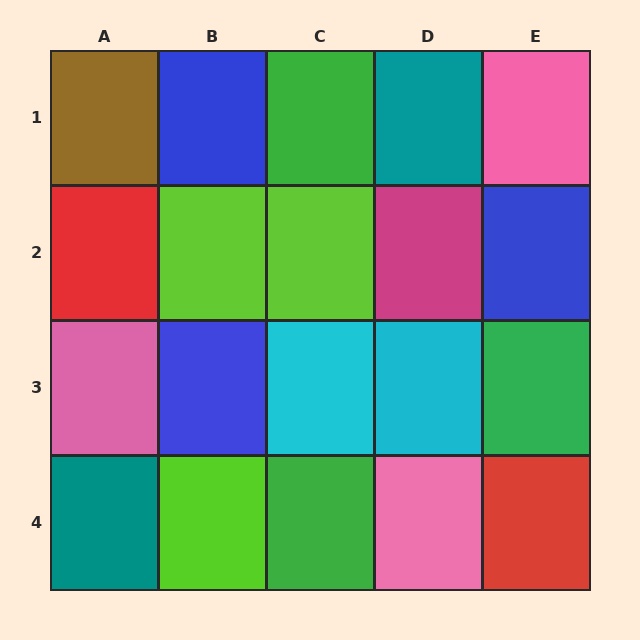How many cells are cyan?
2 cells are cyan.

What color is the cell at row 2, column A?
Red.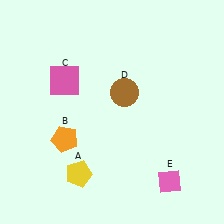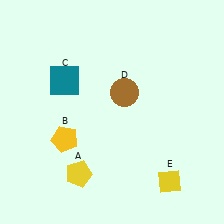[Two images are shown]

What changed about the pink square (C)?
In Image 1, C is pink. In Image 2, it changed to teal.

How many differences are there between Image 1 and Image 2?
There are 3 differences between the two images.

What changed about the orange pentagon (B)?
In Image 1, B is orange. In Image 2, it changed to yellow.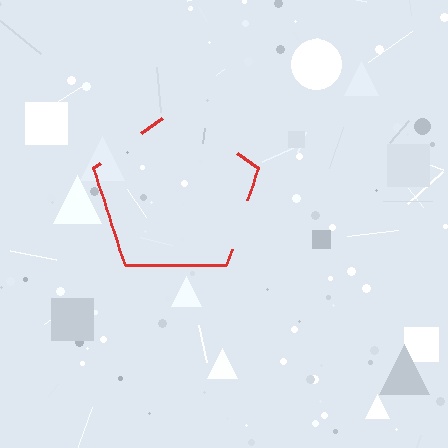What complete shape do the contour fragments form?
The contour fragments form a pentagon.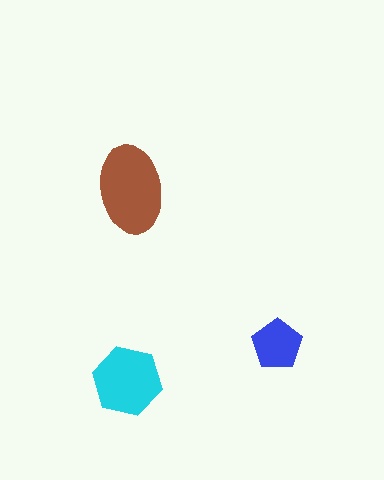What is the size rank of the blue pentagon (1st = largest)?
3rd.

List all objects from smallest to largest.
The blue pentagon, the cyan hexagon, the brown ellipse.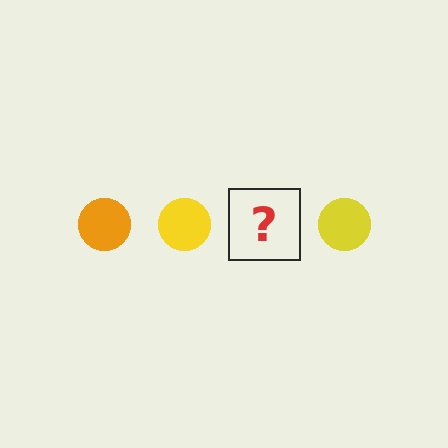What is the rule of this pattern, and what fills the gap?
The rule is that the pattern cycles through orange, yellow circles. The gap should be filled with an orange circle.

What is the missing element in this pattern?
The missing element is an orange circle.